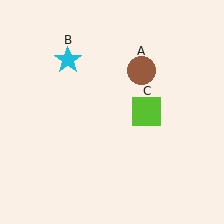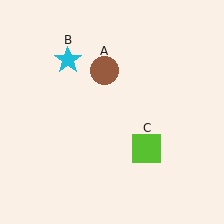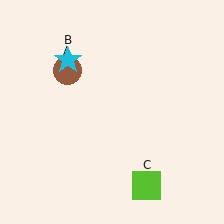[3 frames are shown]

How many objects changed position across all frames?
2 objects changed position: brown circle (object A), lime square (object C).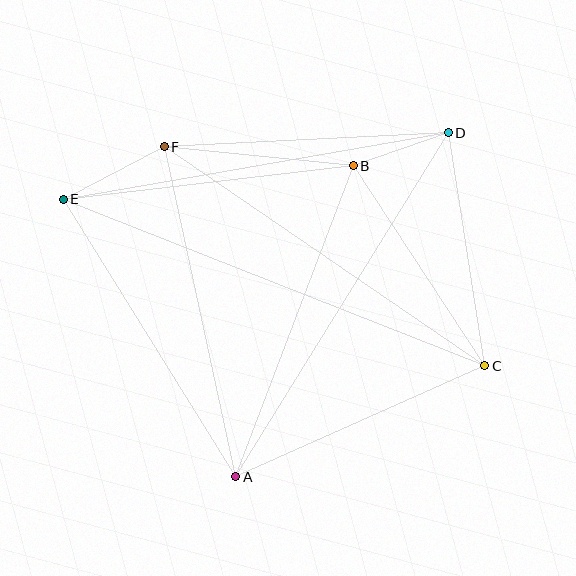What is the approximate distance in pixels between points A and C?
The distance between A and C is approximately 272 pixels.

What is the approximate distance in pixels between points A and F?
The distance between A and F is approximately 338 pixels.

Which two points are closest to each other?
Points B and D are closest to each other.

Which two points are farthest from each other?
Points C and E are farthest from each other.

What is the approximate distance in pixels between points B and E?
The distance between B and E is approximately 292 pixels.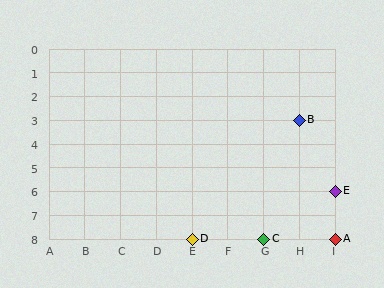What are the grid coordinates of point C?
Point C is at grid coordinates (G, 8).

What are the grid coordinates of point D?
Point D is at grid coordinates (E, 8).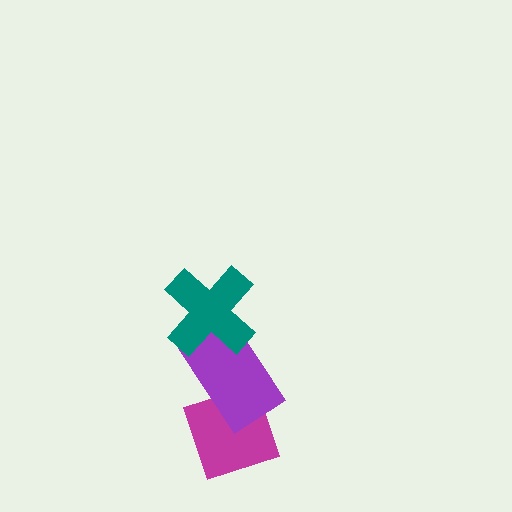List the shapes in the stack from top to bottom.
From top to bottom: the teal cross, the purple rectangle, the magenta diamond.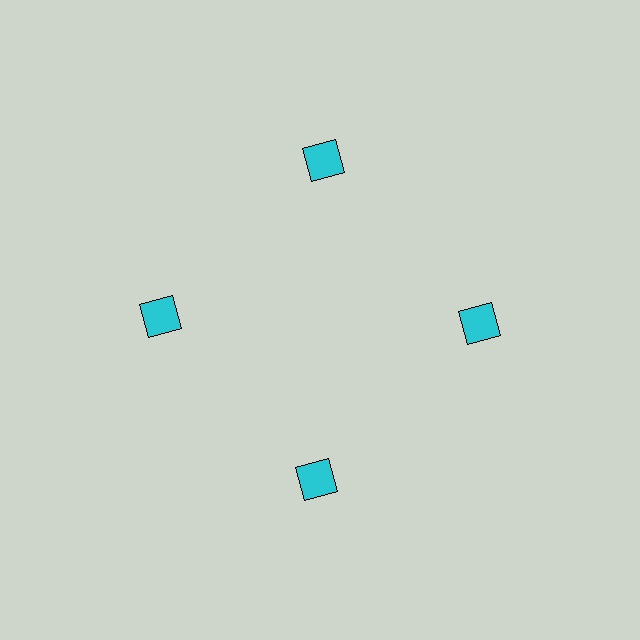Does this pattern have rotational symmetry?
Yes, this pattern has 4-fold rotational symmetry. It looks the same after rotating 90 degrees around the center.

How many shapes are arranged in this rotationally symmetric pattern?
There are 4 shapes, arranged in 4 groups of 1.